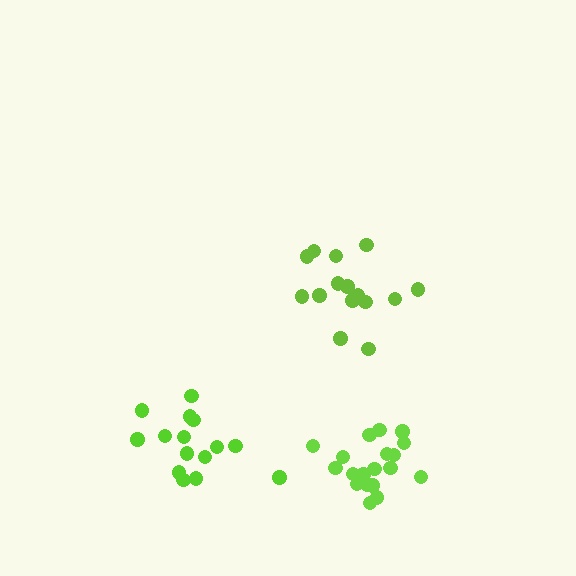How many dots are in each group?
Group 1: 15 dots, Group 2: 15 dots, Group 3: 19 dots (49 total).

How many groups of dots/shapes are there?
There are 3 groups.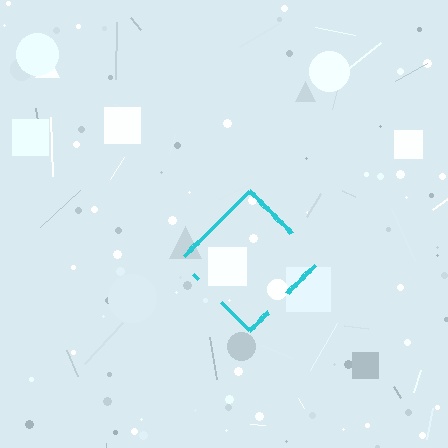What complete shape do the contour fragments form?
The contour fragments form a diamond.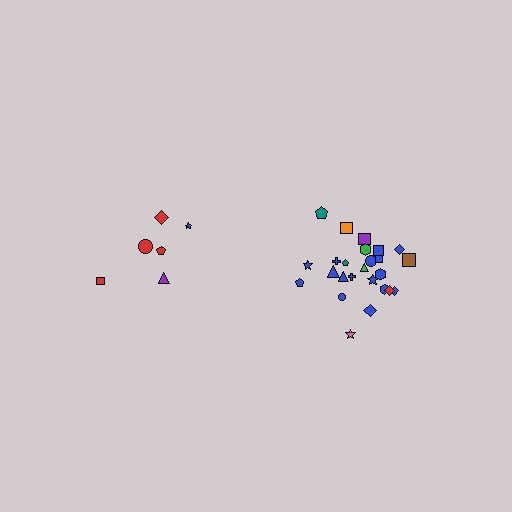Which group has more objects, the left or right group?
The right group.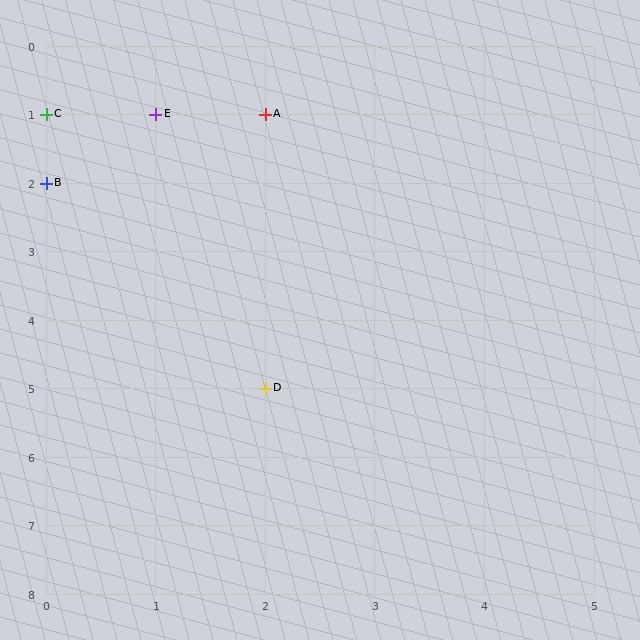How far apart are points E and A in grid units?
Points E and A are 1 column apart.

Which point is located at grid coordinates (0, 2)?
Point B is at (0, 2).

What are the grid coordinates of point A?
Point A is at grid coordinates (2, 1).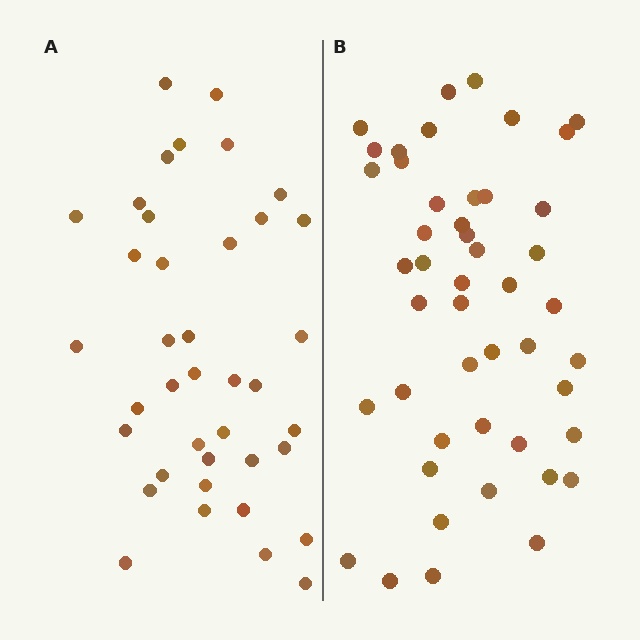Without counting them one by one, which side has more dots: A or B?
Region B (the right region) has more dots.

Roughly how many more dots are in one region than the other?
Region B has roughly 8 or so more dots than region A.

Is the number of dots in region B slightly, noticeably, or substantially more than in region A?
Region B has only slightly more — the two regions are fairly close. The ratio is roughly 1.2 to 1.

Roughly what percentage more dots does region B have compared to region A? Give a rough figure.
About 20% more.